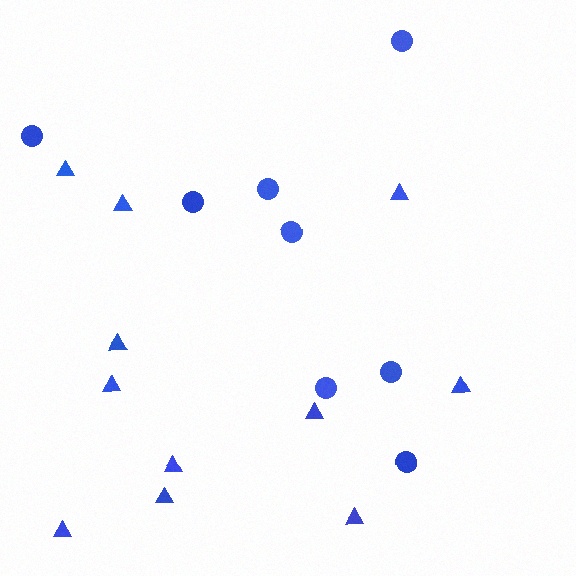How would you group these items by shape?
There are 2 groups: one group of triangles (11) and one group of circles (8).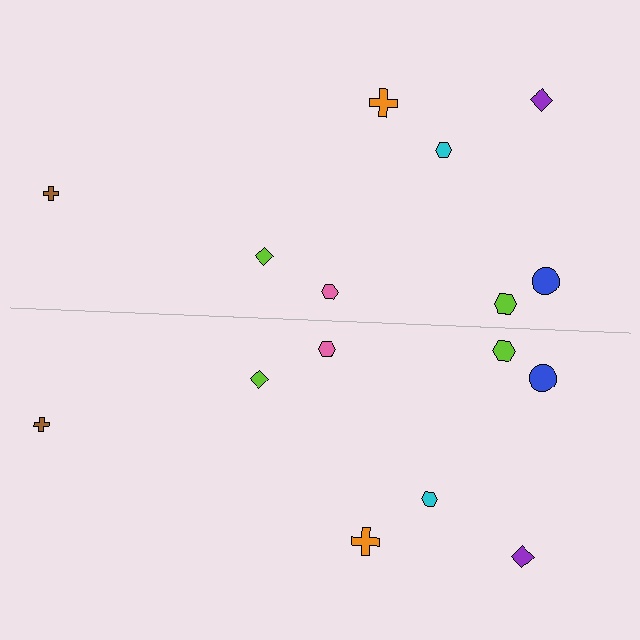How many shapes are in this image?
There are 16 shapes in this image.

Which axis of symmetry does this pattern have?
The pattern has a horizontal axis of symmetry running through the center of the image.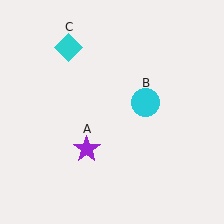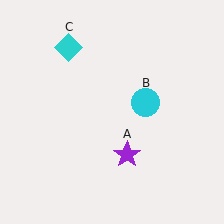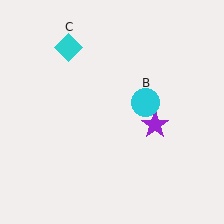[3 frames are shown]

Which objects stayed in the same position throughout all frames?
Cyan circle (object B) and cyan diamond (object C) remained stationary.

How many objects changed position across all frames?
1 object changed position: purple star (object A).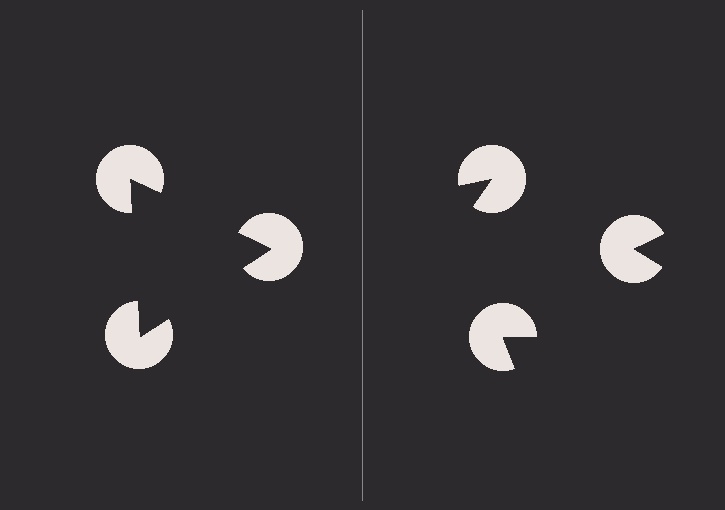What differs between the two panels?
The pac-man discs are positioned identically on both sides; only the wedge orientations differ. On the left they align to a triangle; on the right they are misaligned.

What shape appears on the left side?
An illusory triangle.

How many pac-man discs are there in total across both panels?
6 — 3 on each side.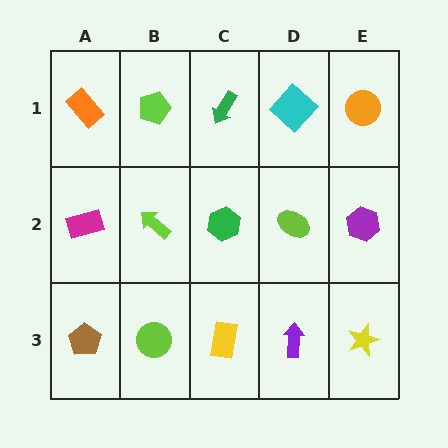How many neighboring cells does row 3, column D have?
3.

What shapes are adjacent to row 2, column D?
A cyan diamond (row 1, column D), a purple arrow (row 3, column D), a green hexagon (row 2, column C), a purple hexagon (row 2, column E).